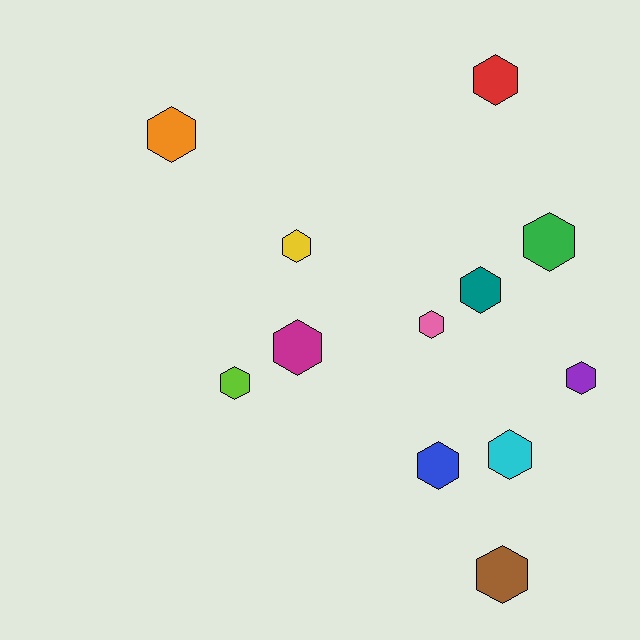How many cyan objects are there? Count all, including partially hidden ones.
There is 1 cyan object.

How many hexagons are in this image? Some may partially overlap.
There are 12 hexagons.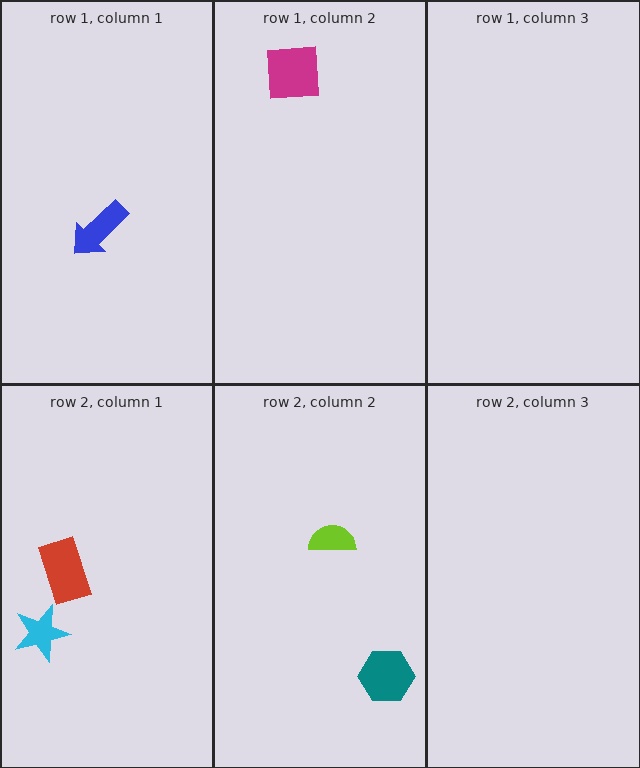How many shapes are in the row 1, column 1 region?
1.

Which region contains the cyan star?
The row 2, column 1 region.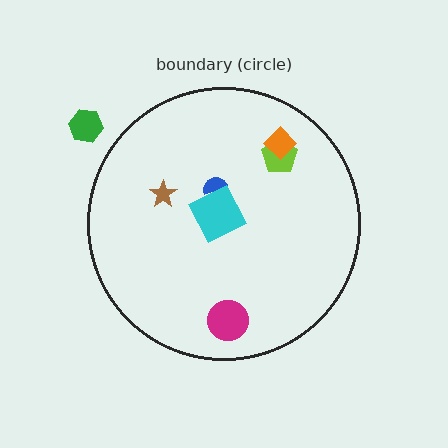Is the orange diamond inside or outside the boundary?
Inside.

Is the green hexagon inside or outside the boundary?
Outside.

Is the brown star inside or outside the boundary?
Inside.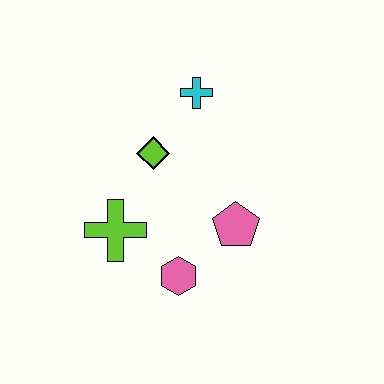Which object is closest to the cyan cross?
The lime diamond is closest to the cyan cross.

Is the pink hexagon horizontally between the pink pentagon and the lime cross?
Yes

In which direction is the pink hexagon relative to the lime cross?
The pink hexagon is to the right of the lime cross.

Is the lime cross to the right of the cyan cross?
No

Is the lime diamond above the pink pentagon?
Yes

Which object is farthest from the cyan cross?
The pink hexagon is farthest from the cyan cross.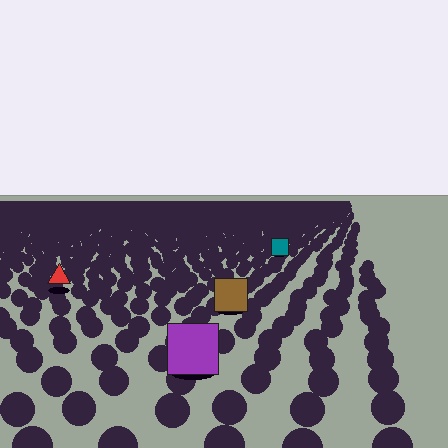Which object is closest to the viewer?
The purple square is closest. The texture marks near it are larger and more spread out.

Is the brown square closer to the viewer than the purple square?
No. The purple square is closer — you can tell from the texture gradient: the ground texture is coarser near it.